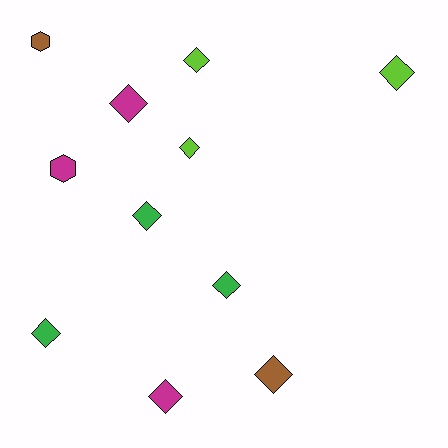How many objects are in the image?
There are 11 objects.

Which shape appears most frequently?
Diamond, with 9 objects.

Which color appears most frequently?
Green, with 3 objects.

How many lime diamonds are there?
There are 3 lime diamonds.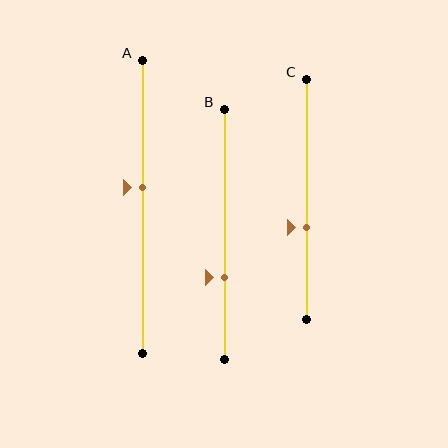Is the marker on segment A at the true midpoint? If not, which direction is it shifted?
No, the marker on segment A is shifted upward by about 7% of the segment length.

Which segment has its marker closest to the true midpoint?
Segment A has its marker closest to the true midpoint.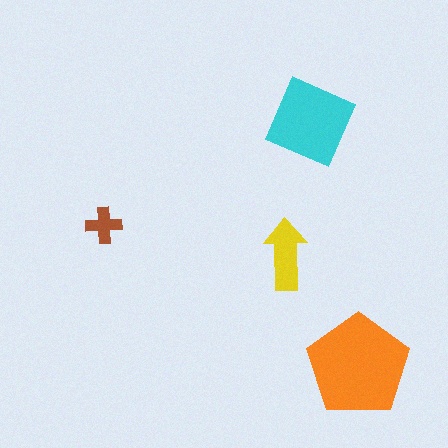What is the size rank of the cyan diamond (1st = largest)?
2nd.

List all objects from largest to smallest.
The orange pentagon, the cyan diamond, the yellow arrow, the brown cross.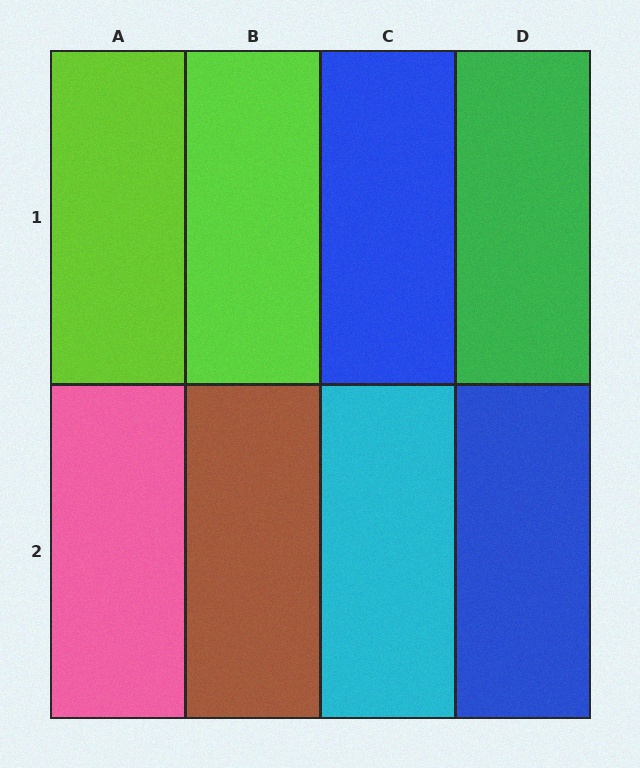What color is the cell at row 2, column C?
Cyan.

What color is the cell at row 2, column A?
Pink.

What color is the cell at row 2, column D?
Blue.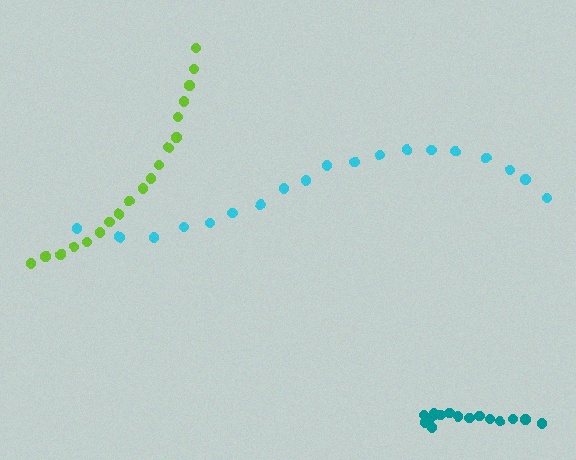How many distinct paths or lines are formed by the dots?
There are 3 distinct paths.